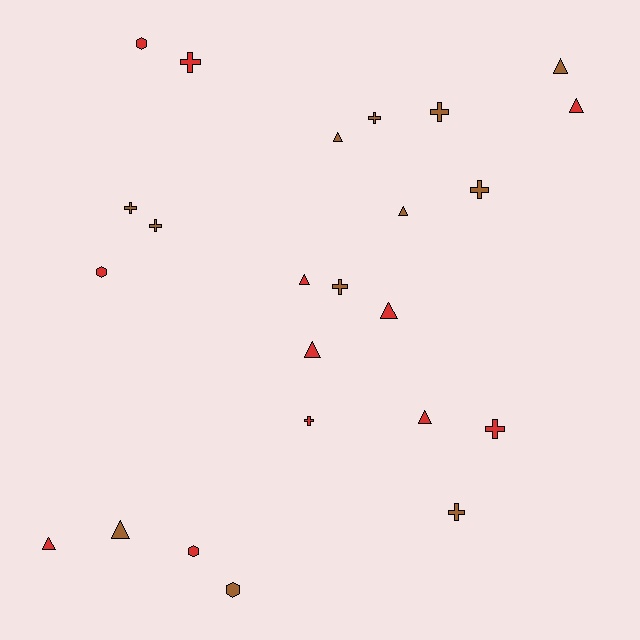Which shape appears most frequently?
Cross, with 10 objects.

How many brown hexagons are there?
There is 1 brown hexagon.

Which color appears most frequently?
Red, with 12 objects.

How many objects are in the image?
There are 24 objects.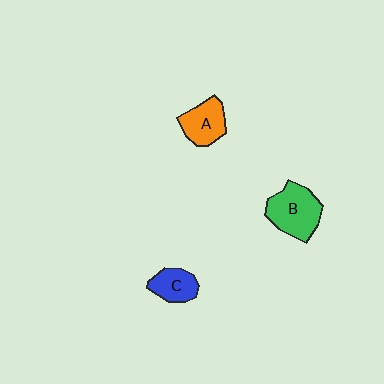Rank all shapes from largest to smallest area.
From largest to smallest: B (green), A (orange), C (blue).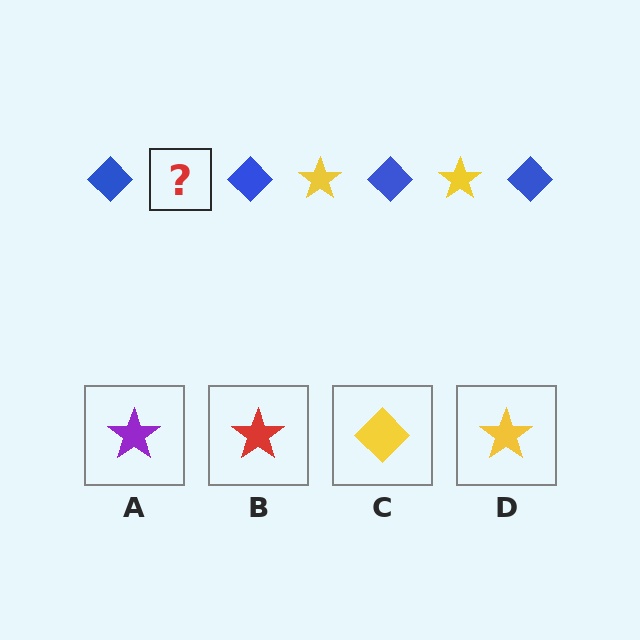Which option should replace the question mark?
Option D.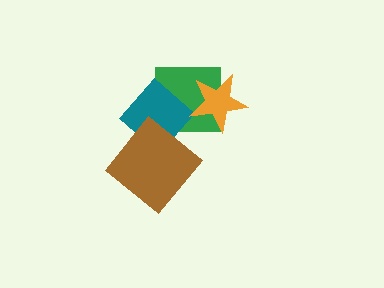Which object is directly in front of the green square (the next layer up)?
The teal diamond is directly in front of the green square.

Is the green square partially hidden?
Yes, it is partially covered by another shape.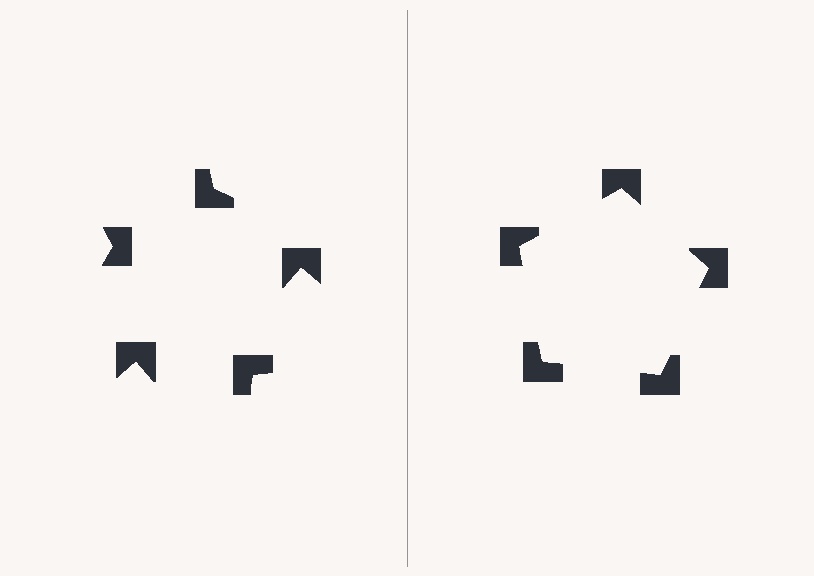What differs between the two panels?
The notched squares are positioned identically on both sides; only the wedge orientations differ. On the right they align to a pentagon; on the left they are misaligned.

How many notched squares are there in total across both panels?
10 — 5 on each side.